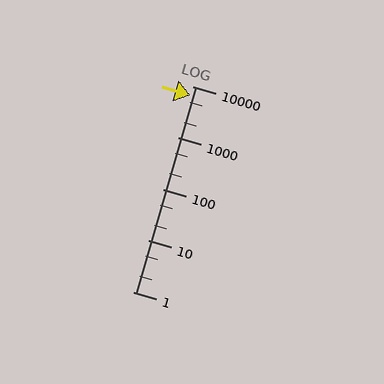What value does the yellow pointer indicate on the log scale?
The pointer indicates approximately 6700.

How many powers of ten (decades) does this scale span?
The scale spans 4 decades, from 1 to 10000.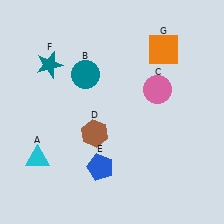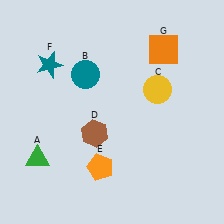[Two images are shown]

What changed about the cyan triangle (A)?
In Image 1, A is cyan. In Image 2, it changed to green.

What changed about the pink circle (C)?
In Image 1, C is pink. In Image 2, it changed to yellow.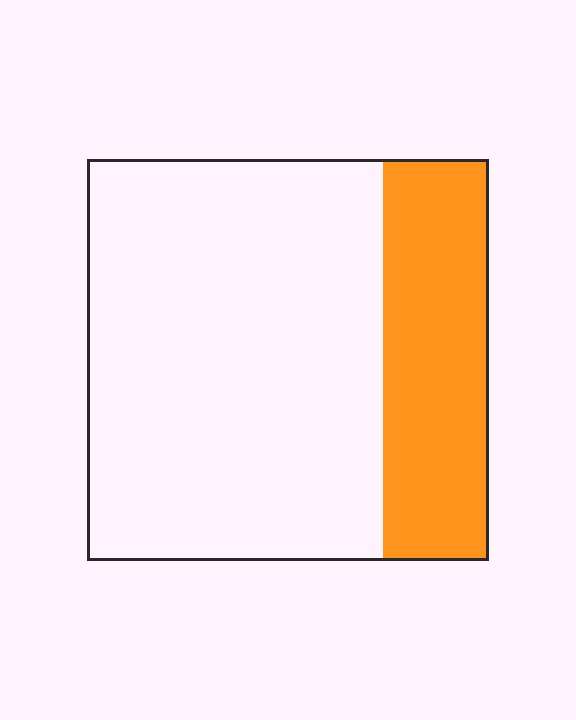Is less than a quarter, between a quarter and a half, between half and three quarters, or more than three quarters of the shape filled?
Between a quarter and a half.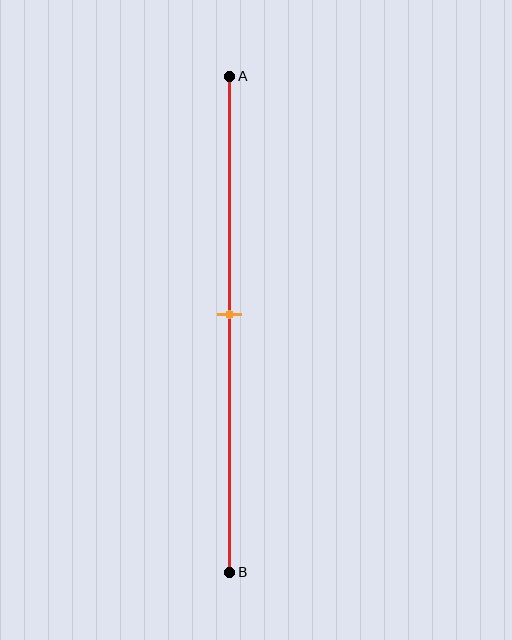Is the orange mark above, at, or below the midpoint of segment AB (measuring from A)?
The orange mark is approximately at the midpoint of segment AB.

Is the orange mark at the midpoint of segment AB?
Yes, the mark is approximately at the midpoint.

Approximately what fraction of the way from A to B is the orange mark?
The orange mark is approximately 50% of the way from A to B.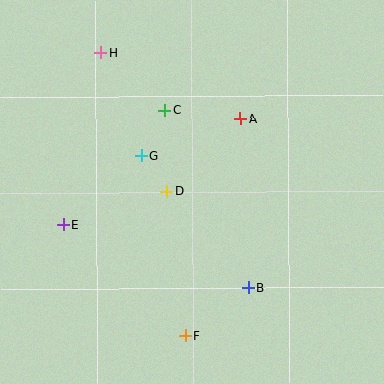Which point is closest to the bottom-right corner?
Point B is closest to the bottom-right corner.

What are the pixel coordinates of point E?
Point E is at (63, 225).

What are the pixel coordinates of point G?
Point G is at (141, 156).